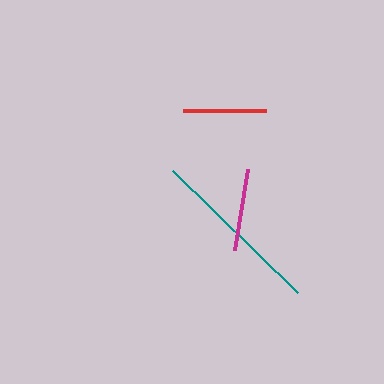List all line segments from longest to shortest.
From longest to shortest: teal, red, magenta.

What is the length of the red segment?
The red segment is approximately 83 pixels long.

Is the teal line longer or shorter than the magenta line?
The teal line is longer than the magenta line.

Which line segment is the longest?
The teal line is the longest at approximately 175 pixels.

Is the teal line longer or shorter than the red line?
The teal line is longer than the red line.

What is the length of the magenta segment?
The magenta segment is approximately 82 pixels long.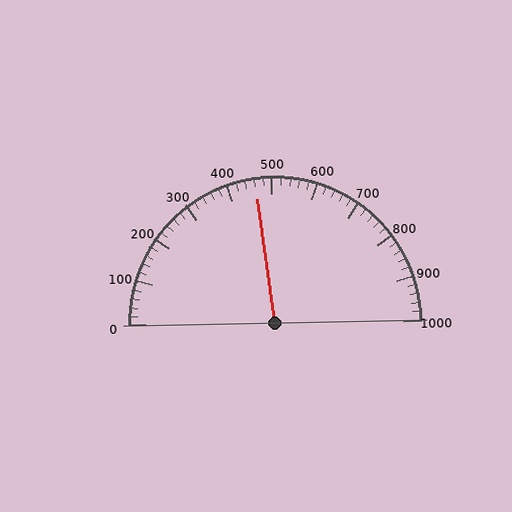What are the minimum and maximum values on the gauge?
The gauge ranges from 0 to 1000.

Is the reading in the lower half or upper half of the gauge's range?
The reading is in the lower half of the range (0 to 1000).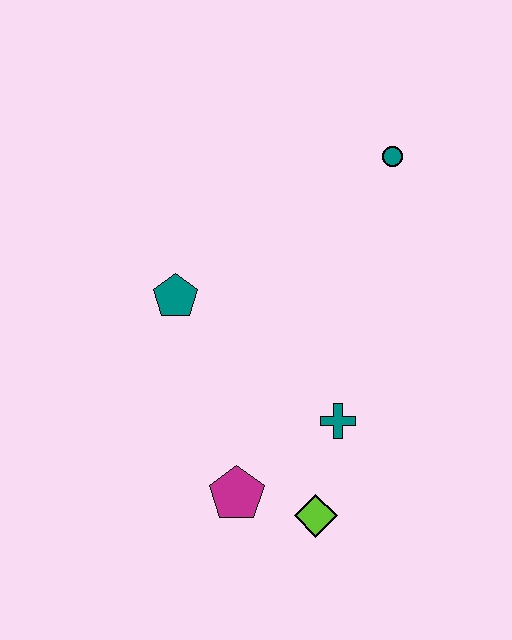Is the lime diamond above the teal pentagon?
No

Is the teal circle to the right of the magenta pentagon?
Yes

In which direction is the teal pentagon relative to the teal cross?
The teal pentagon is to the left of the teal cross.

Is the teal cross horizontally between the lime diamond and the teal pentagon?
No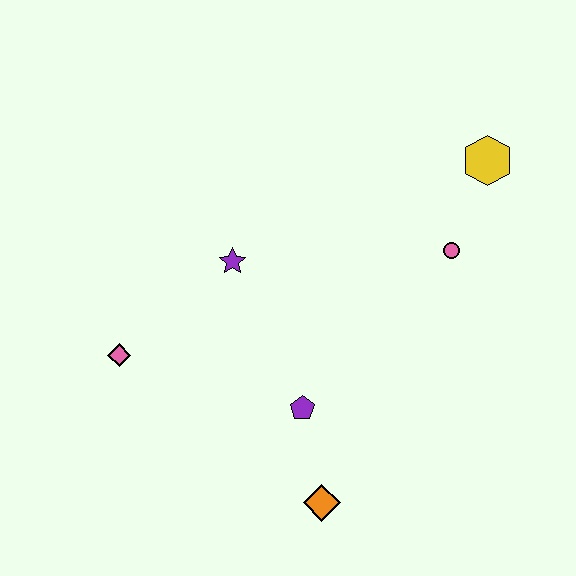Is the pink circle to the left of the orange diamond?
No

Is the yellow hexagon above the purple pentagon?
Yes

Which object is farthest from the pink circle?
The pink diamond is farthest from the pink circle.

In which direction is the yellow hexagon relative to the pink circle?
The yellow hexagon is above the pink circle.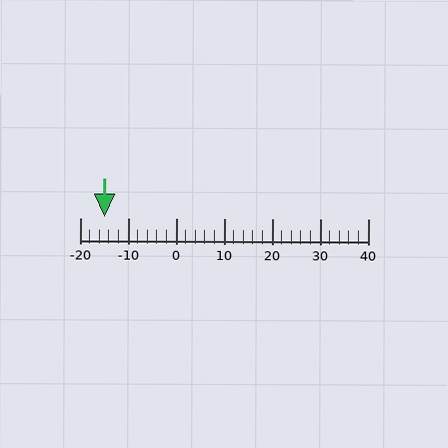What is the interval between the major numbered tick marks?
The major tick marks are spaced 10 units apart.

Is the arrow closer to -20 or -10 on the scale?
The arrow is closer to -10.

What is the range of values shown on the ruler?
The ruler shows values from -20 to 40.